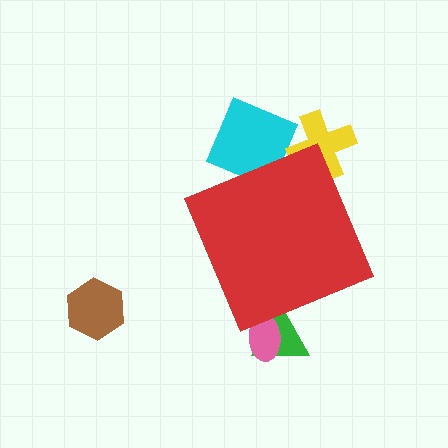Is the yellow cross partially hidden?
Yes, the yellow cross is partially hidden behind the red diamond.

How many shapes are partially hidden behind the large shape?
4 shapes are partially hidden.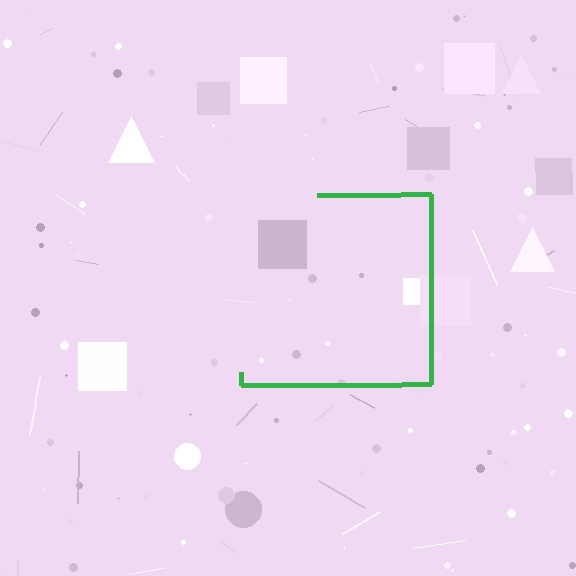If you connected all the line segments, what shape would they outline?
They would outline a square.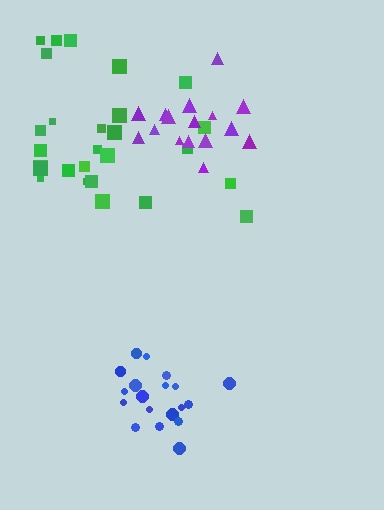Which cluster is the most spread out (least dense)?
Green.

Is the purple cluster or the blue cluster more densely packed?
Blue.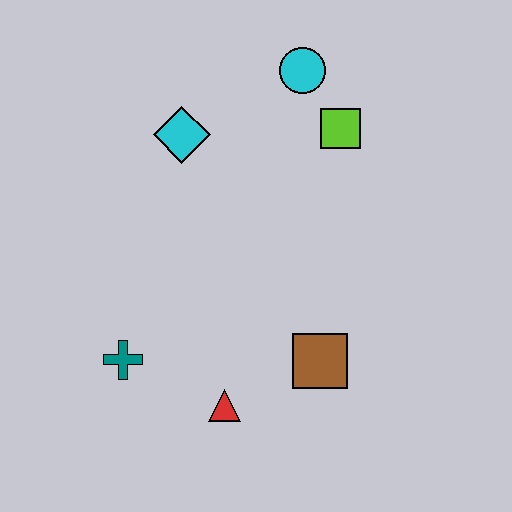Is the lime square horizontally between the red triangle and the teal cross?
No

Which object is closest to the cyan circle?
The lime square is closest to the cyan circle.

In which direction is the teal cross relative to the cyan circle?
The teal cross is below the cyan circle.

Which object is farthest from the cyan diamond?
The red triangle is farthest from the cyan diamond.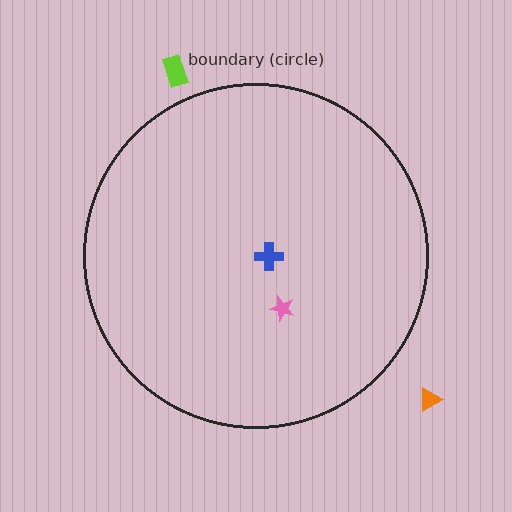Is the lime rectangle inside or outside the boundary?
Outside.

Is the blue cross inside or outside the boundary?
Inside.